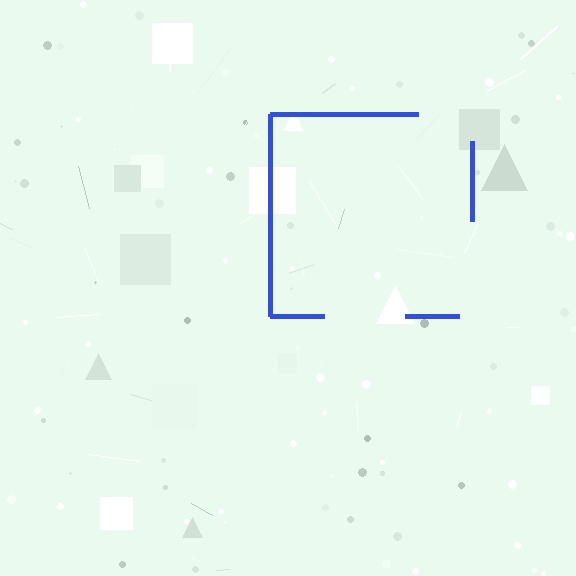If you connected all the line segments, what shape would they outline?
They would outline a square.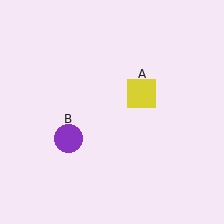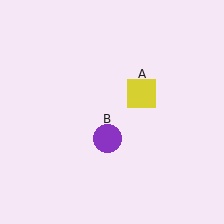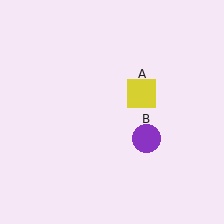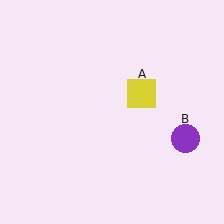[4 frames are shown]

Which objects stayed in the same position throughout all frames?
Yellow square (object A) remained stationary.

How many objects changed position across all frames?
1 object changed position: purple circle (object B).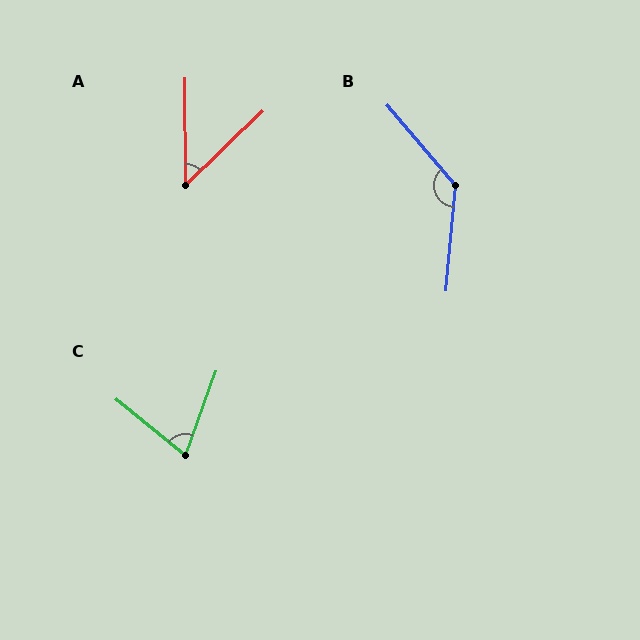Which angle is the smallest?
A, at approximately 47 degrees.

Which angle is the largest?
B, at approximately 135 degrees.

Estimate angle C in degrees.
Approximately 70 degrees.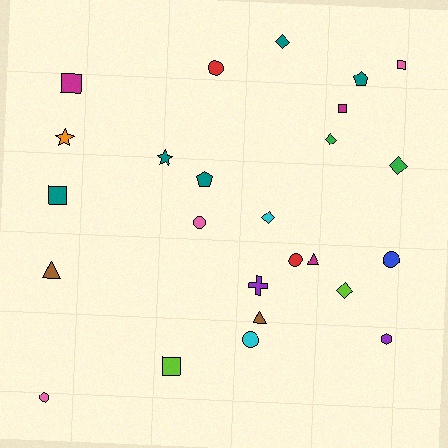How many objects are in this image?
There are 25 objects.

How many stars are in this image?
There are 2 stars.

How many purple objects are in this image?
There are 2 purple objects.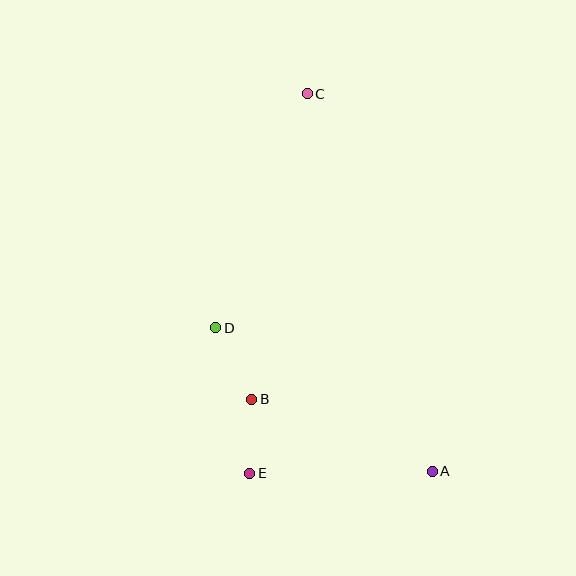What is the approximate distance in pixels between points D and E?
The distance between D and E is approximately 149 pixels.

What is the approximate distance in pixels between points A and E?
The distance between A and E is approximately 183 pixels.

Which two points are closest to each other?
Points B and E are closest to each other.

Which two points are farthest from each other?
Points A and C are farthest from each other.